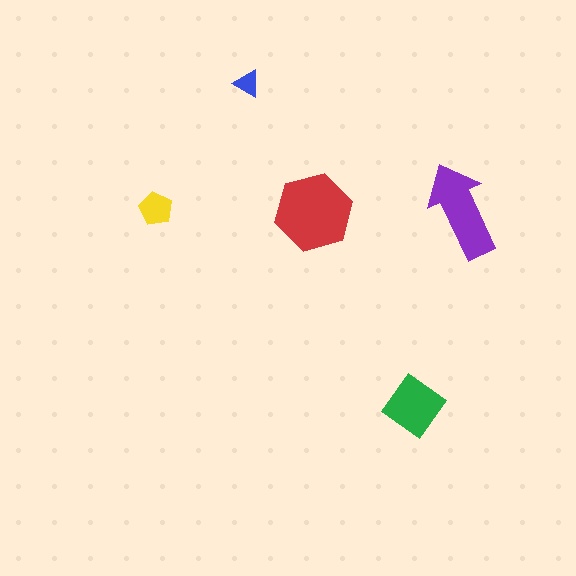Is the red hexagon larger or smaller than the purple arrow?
Larger.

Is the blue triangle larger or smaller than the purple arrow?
Smaller.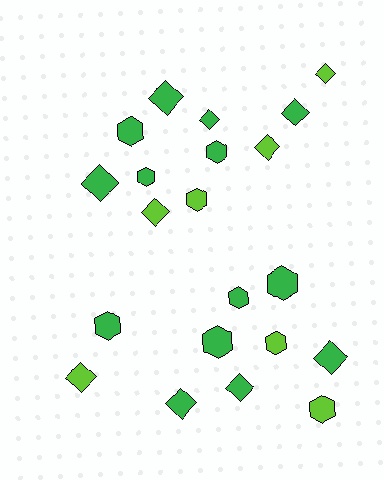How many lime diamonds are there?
There are 4 lime diamonds.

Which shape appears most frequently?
Diamond, with 11 objects.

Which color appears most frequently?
Green, with 14 objects.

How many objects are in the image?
There are 21 objects.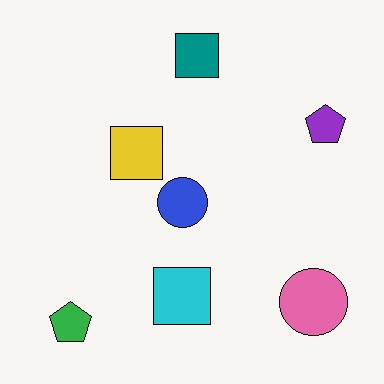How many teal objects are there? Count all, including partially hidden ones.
There is 1 teal object.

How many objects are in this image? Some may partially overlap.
There are 7 objects.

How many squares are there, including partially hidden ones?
There are 3 squares.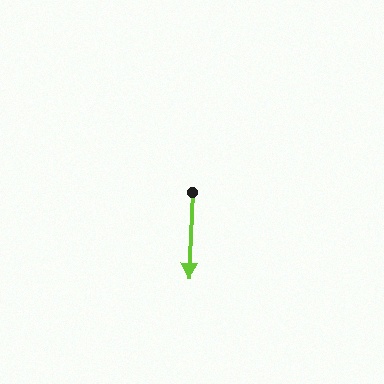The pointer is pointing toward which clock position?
Roughly 6 o'clock.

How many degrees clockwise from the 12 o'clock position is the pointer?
Approximately 182 degrees.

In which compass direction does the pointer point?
South.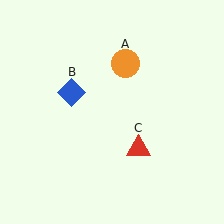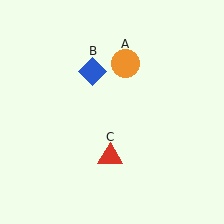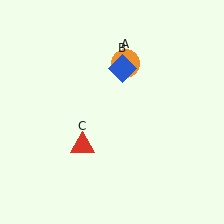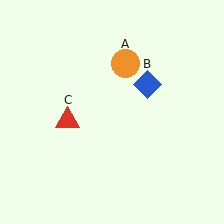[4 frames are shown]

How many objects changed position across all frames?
2 objects changed position: blue diamond (object B), red triangle (object C).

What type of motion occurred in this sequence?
The blue diamond (object B), red triangle (object C) rotated clockwise around the center of the scene.